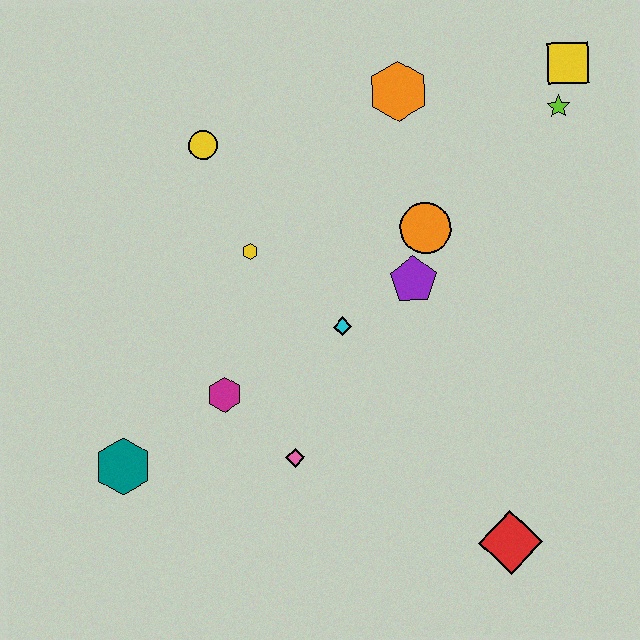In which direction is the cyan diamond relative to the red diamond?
The cyan diamond is above the red diamond.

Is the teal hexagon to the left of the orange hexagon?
Yes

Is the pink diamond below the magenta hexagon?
Yes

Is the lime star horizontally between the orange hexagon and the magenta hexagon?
No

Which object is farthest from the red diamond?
The yellow circle is farthest from the red diamond.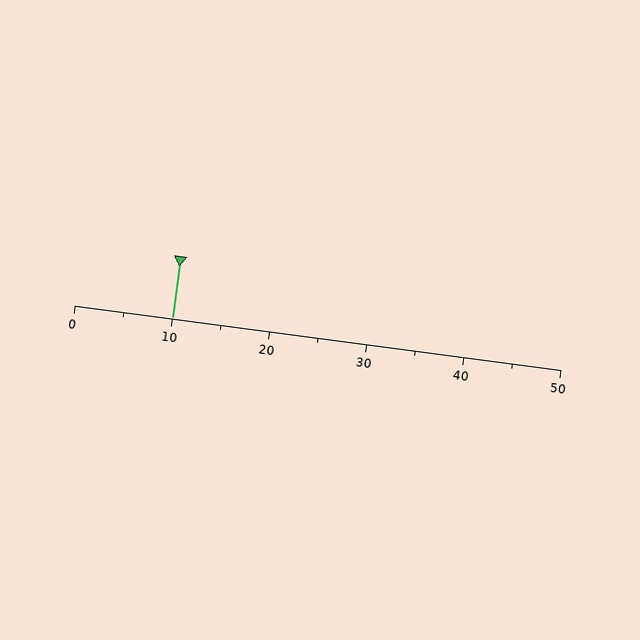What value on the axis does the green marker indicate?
The marker indicates approximately 10.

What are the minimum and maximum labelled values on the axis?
The axis runs from 0 to 50.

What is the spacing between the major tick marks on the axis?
The major ticks are spaced 10 apart.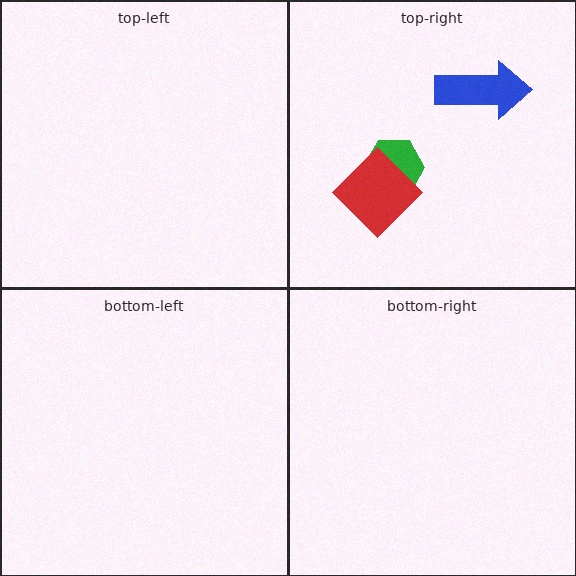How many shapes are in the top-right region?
3.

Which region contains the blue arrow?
The top-right region.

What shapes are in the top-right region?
The green hexagon, the blue arrow, the red diamond.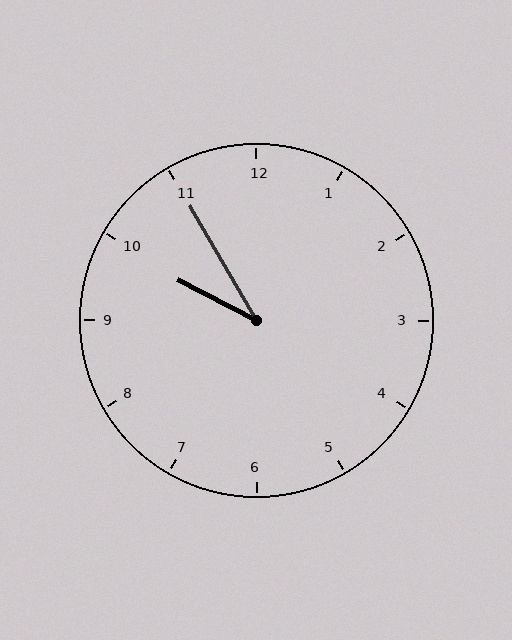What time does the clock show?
9:55.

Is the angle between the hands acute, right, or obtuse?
It is acute.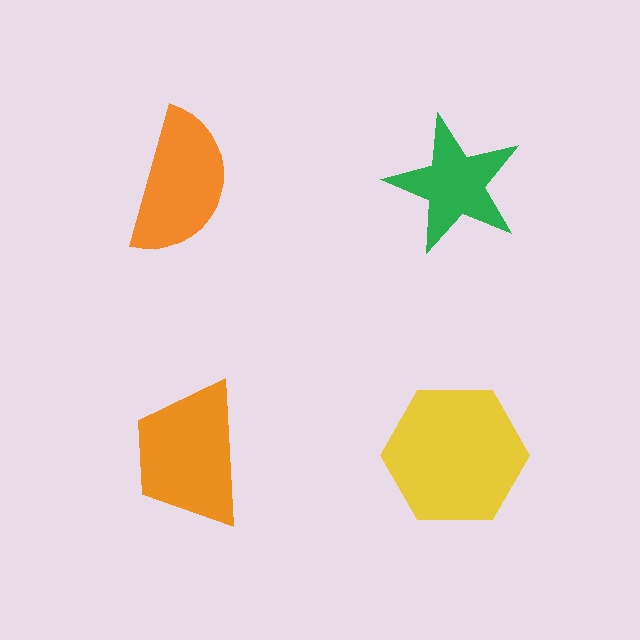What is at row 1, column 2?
A green star.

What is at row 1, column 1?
An orange semicircle.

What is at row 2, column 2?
A yellow hexagon.